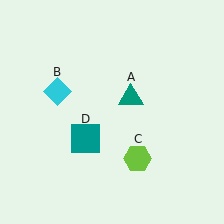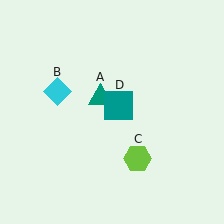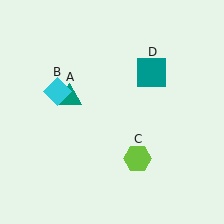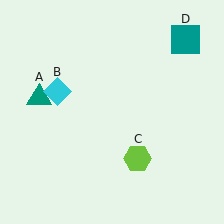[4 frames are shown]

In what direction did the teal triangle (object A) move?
The teal triangle (object A) moved left.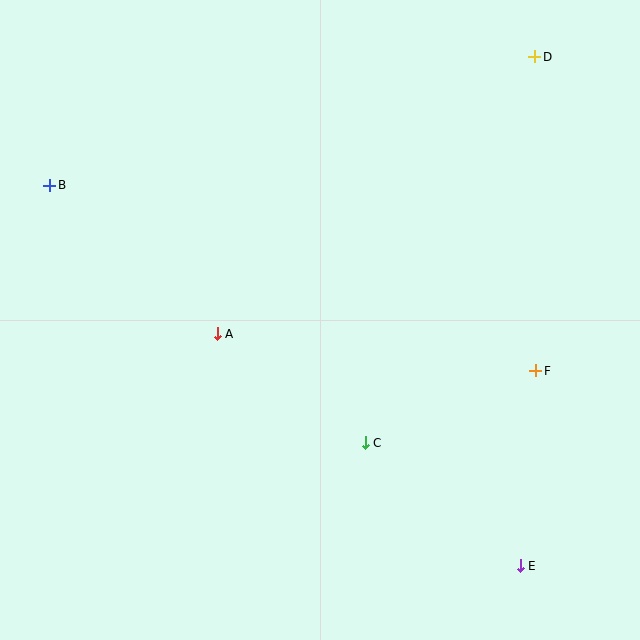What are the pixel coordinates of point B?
Point B is at (50, 185).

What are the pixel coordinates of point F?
Point F is at (536, 371).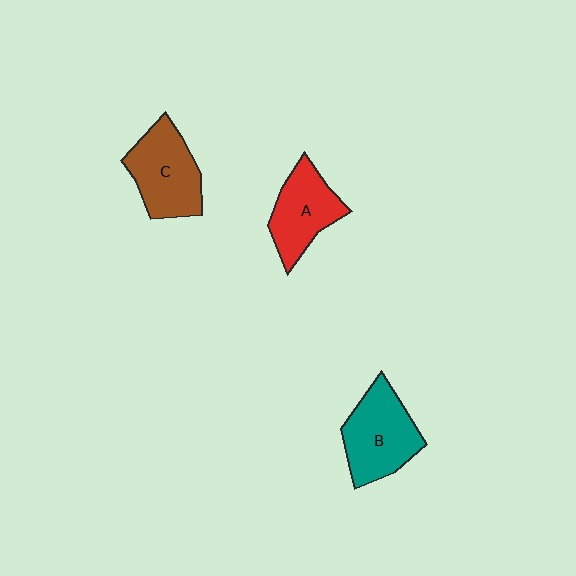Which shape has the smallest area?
Shape A (red).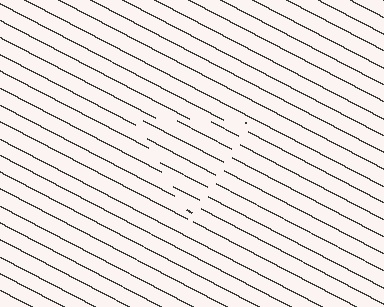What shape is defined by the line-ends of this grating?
An illusory triangle. The interior of the shape contains the same grating, shifted by half a period — the contour is defined by the phase discontinuity where line-ends from the inner and outer gratings abut.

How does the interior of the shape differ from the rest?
The interior of the shape contains the same grating, shifted by half a period — the contour is defined by the phase discontinuity where line-ends from the inner and outer gratings abut.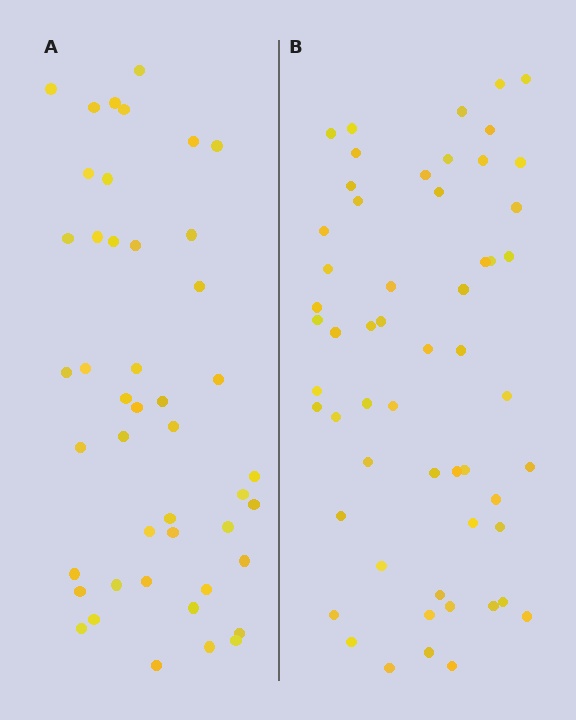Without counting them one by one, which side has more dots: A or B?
Region B (the right region) has more dots.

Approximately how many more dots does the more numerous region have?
Region B has roughly 12 or so more dots than region A.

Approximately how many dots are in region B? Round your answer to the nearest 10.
About 60 dots. (The exact count is 56, which rounds to 60.)